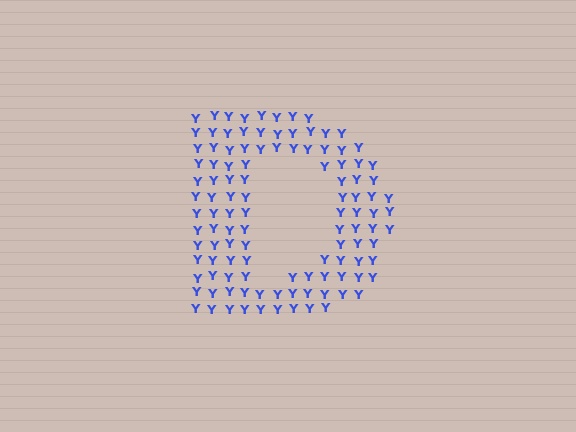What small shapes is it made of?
It is made of small letter Y's.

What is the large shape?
The large shape is the letter D.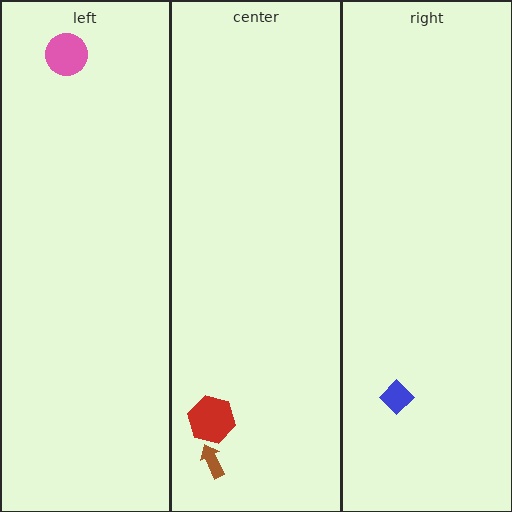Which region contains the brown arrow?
The center region.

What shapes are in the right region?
The blue diamond.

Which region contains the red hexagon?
The center region.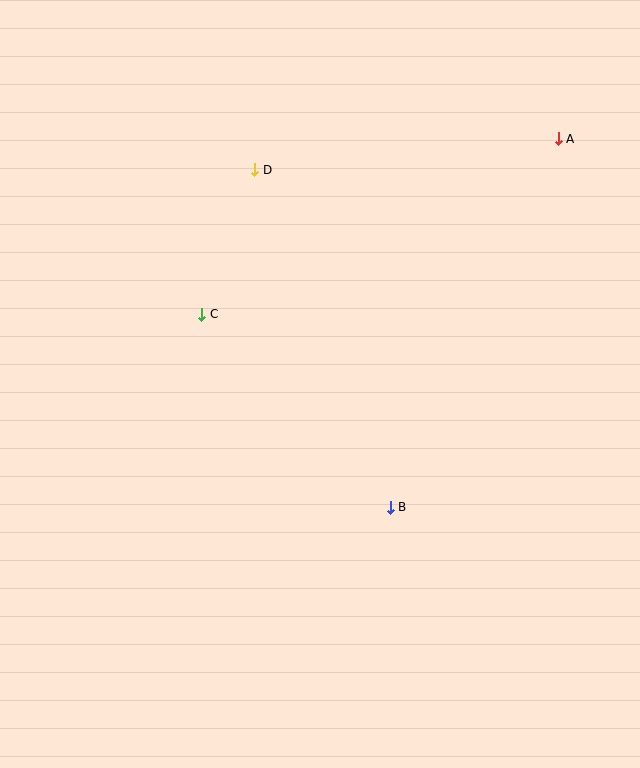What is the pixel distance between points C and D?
The distance between C and D is 154 pixels.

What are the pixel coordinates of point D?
Point D is at (255, 170).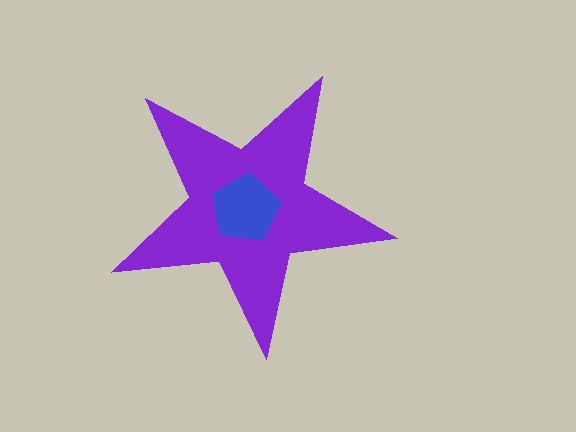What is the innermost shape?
The blue pentagon.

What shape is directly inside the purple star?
The blue pentagon.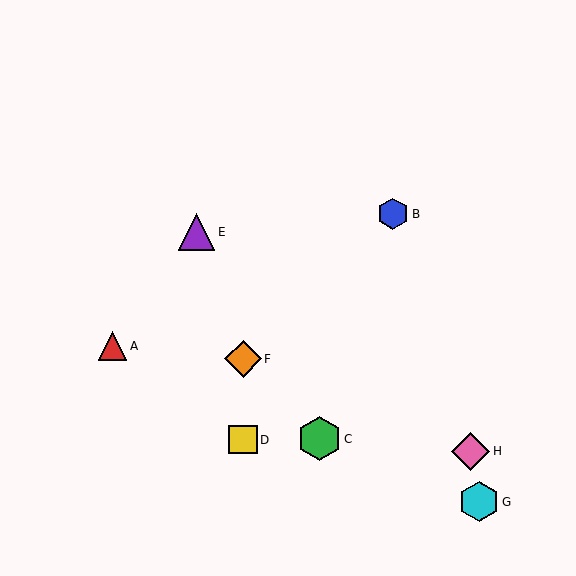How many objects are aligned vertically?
2 objects (D, F) are aligned vertically.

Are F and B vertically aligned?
No, F is at x≈243 and B is at x≈393.